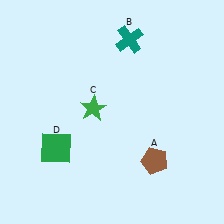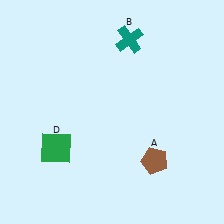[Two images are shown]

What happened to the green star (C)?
The green star (C) was removed in Image 2. It was in the top-left area of Image 1.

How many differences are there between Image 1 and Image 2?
There is 1 difference between the two images.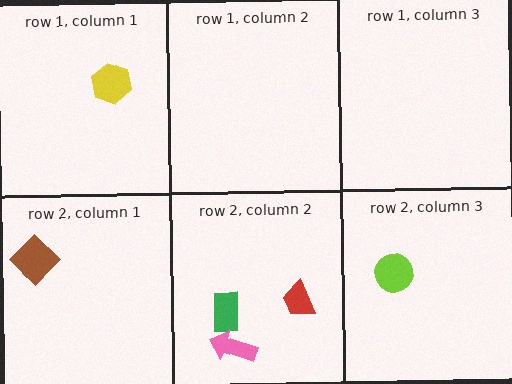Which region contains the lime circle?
The row 2, column 3 region.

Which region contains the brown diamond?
The row 2, column 1 region.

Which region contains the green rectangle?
The row 2, column 2 region.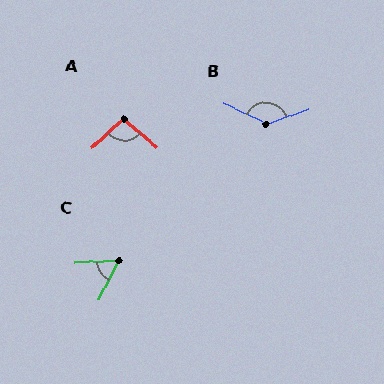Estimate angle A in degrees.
Approximately 96 degrees.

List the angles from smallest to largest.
C (60°), A (96°), B (134°).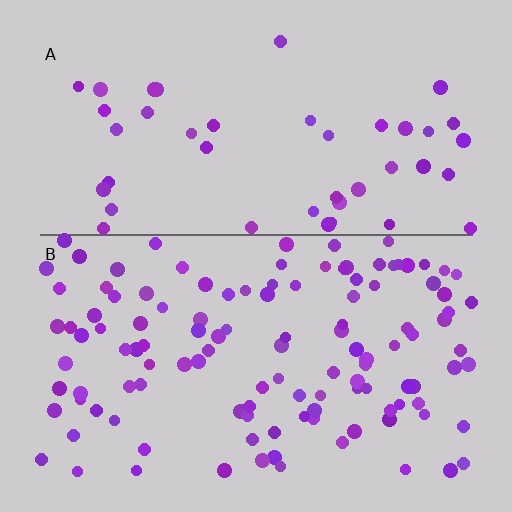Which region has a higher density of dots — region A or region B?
B (the bottom).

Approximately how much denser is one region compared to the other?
Approximately 2.7× — region B over region A.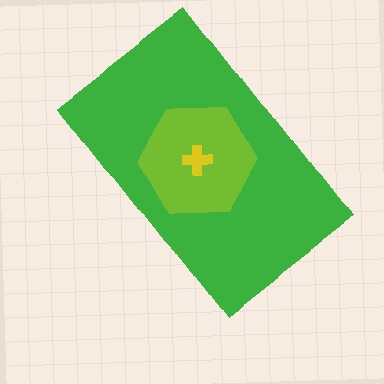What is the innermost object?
The yellow cross.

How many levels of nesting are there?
3.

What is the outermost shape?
The green rectangle.